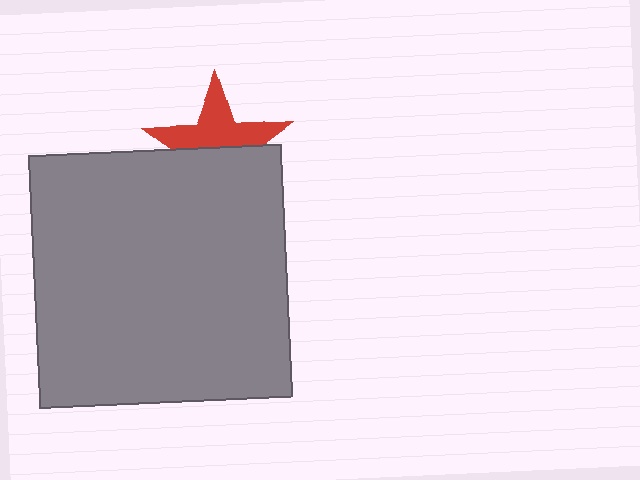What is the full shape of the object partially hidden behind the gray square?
The partially hidden object is a red star.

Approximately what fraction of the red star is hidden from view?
Roughly 50% of the red star is hidden behind the gray square.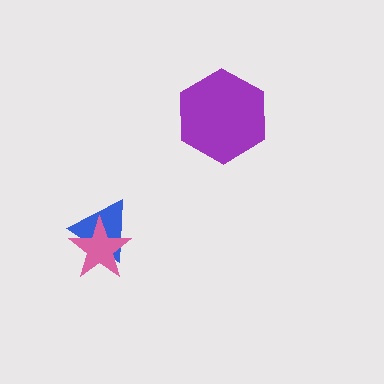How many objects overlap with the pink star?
1 object overlaps with the pink star.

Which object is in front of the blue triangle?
The pink star is in front of the blue triangle.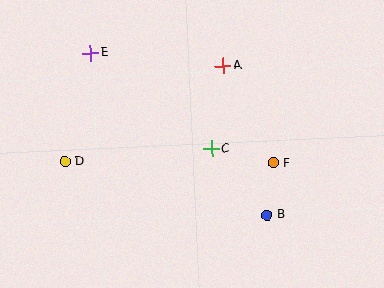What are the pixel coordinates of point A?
Point A is at (223, 66).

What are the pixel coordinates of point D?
Point D is at (65, 161).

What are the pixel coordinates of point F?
Point F is at (273, 163).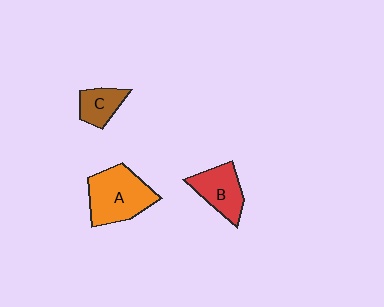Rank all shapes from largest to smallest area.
From largest to smallest: A (orange), B (red), C (brown).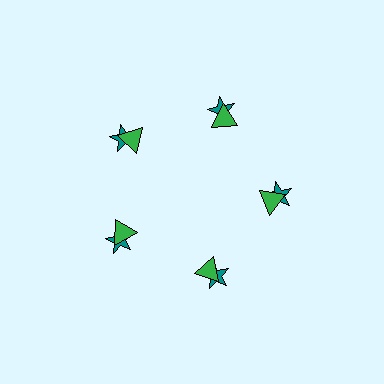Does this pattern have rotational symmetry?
Yes, this pattern has 5-fold rotational symmetry. It looks the same after rotating 72 degrees around the center.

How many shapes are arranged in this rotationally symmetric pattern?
There are 10 shapes, arranged in 5 groups of 2.